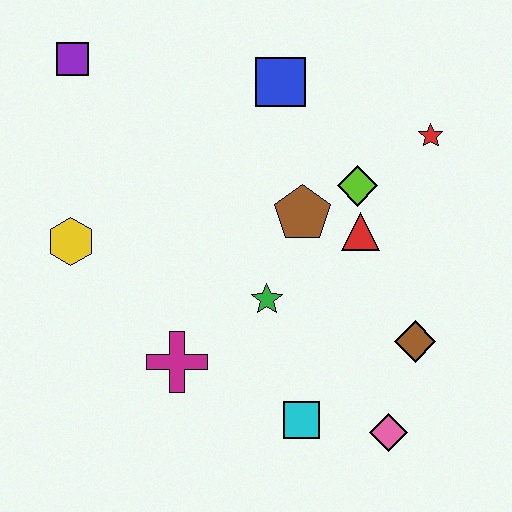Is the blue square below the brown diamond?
No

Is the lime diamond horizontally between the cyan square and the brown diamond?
Yes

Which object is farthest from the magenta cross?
The red star is farthest from the magenta cross.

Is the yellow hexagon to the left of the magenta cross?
Yes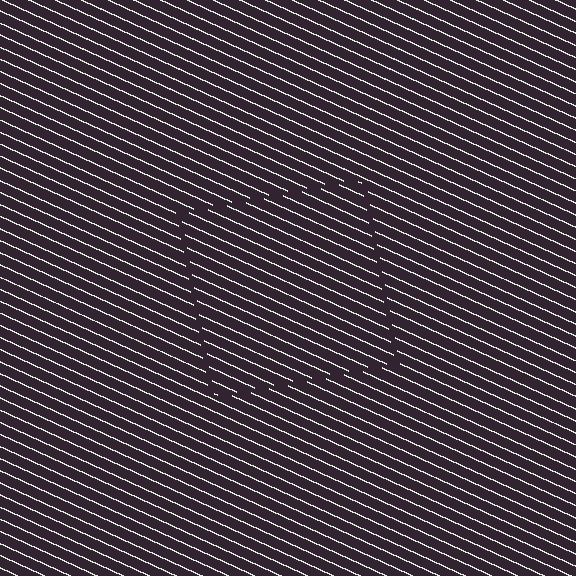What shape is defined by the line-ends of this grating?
An illusory square. The interior of the shape contains the same grating, shifted by half a period — the contour is defined by the phase discontinuity where line-ends from the inner and outer gratings abut.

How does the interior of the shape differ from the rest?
The interior of the shape contains the same grating, shifted by half a period — the contour is defined by the phase discontinuity where line-ends from the inner and outer gratings abut.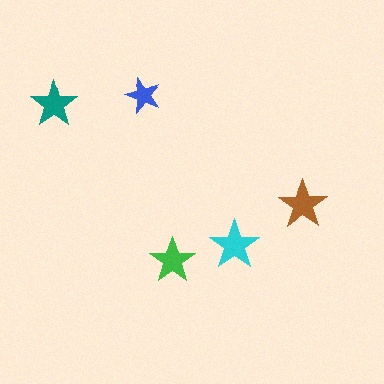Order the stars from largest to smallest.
the cyan one, the brown one, the teal one, the green one, the blue one.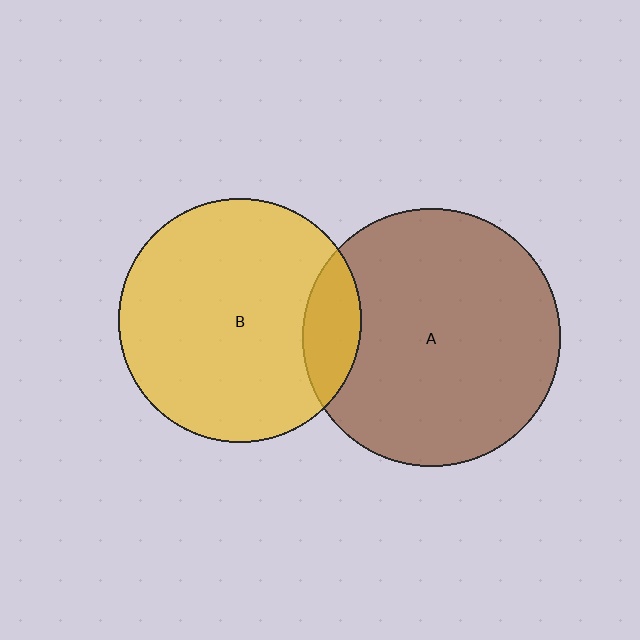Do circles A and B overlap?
Yes.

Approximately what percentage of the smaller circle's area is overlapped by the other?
Approximately 15%.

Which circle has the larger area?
Circle A (brown).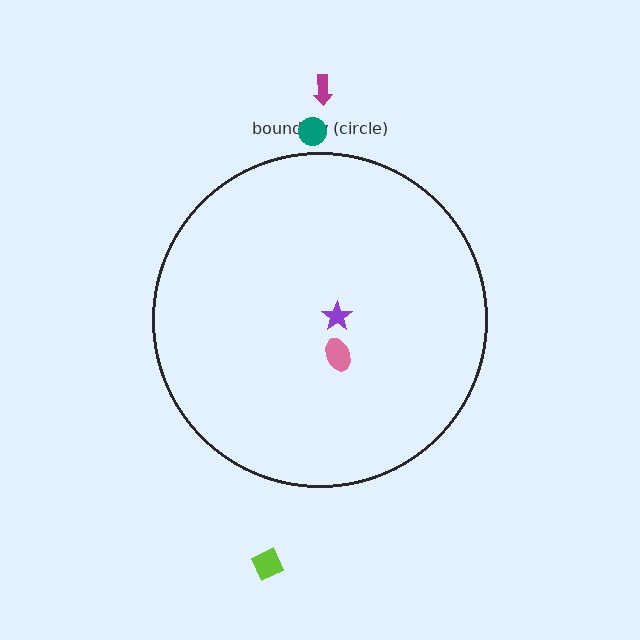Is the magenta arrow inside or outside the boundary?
Outside.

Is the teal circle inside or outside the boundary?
Outside.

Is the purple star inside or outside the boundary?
Inside.